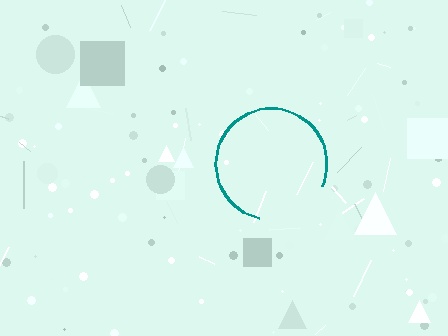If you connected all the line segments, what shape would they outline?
They would outline a circle.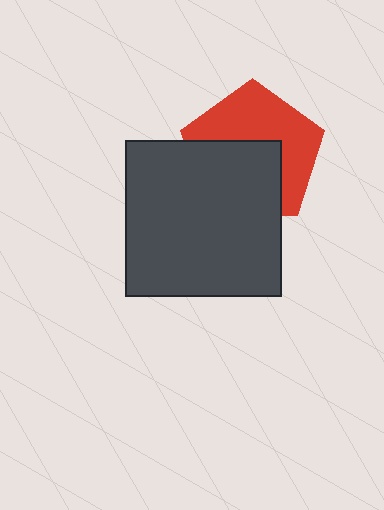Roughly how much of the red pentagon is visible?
About half of it is visible (roughly 52%).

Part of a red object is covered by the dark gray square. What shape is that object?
It is a pentagon.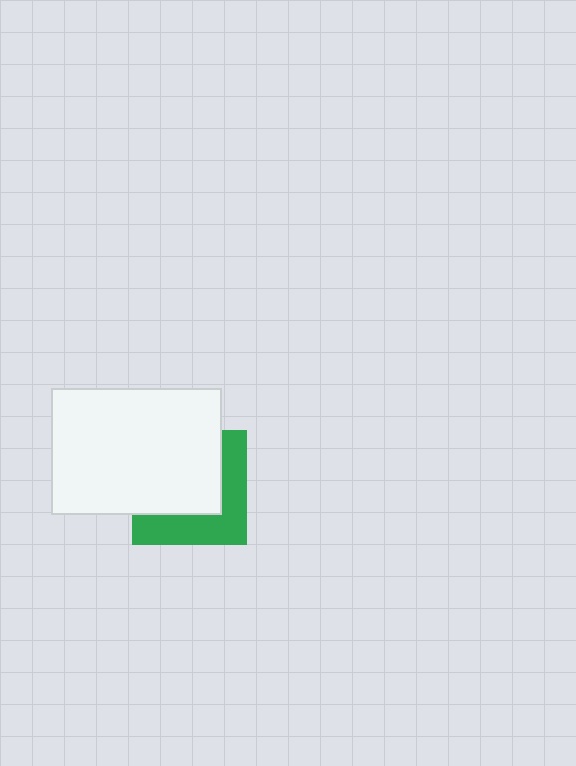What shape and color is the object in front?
The object in front is a white rectangle.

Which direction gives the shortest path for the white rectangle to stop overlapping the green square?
Moving toward the upper-left gives the shortest separation.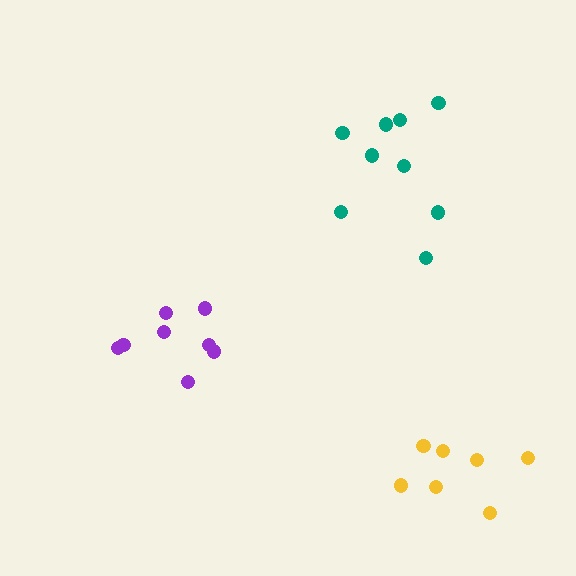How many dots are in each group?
Group 1: 8 dots, Group 2: 9 dots, Group 3: 7 dots (24 total).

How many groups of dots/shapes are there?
There are 3 groups.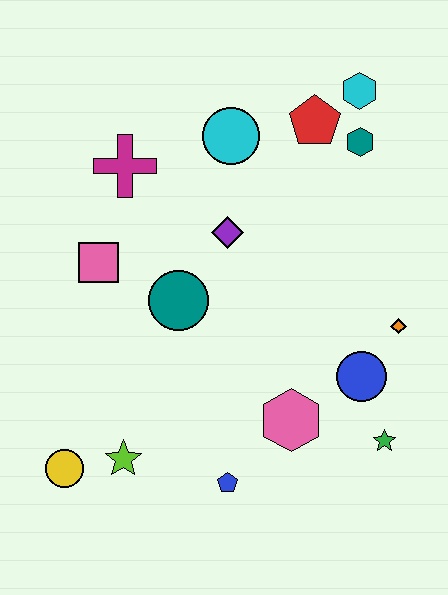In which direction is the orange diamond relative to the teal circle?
The orange diamond is to the right of the teal circle.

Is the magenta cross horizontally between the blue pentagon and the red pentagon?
No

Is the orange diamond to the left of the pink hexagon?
No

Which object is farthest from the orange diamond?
The yellow circle is farthest from the orange diamond.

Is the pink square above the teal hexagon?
No